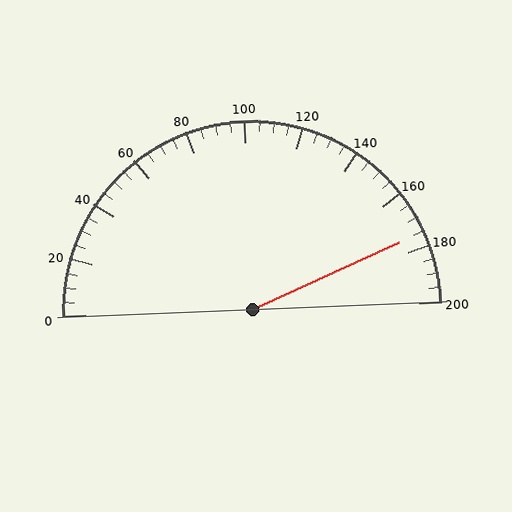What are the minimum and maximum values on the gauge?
The gauge ranges from 0 to 200.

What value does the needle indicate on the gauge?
The needle indicates approximately 175.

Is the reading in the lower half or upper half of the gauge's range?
The reading is in the upper half of the range (0 to 200).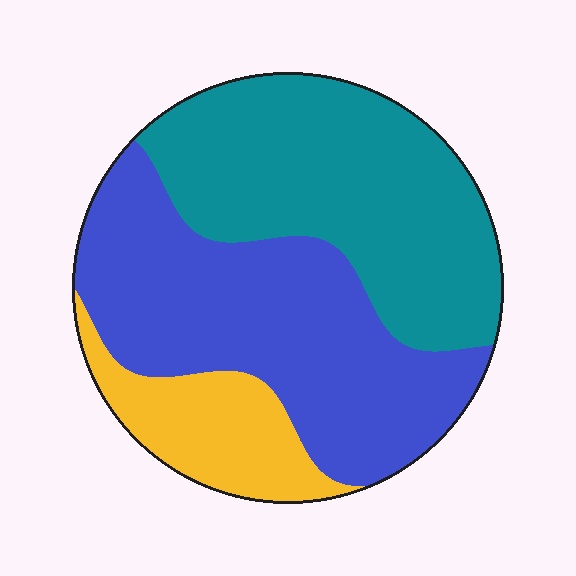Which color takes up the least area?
Yellow, at roughly 15%.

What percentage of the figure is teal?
Teal covers about 40% of the figure.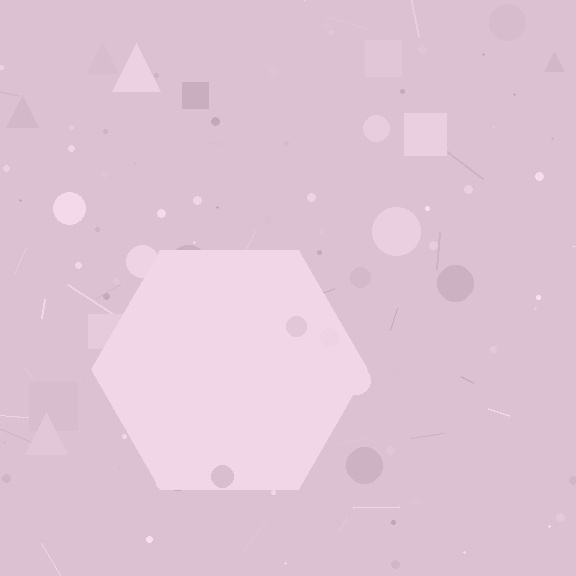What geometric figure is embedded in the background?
A hexagon is embedded in the background.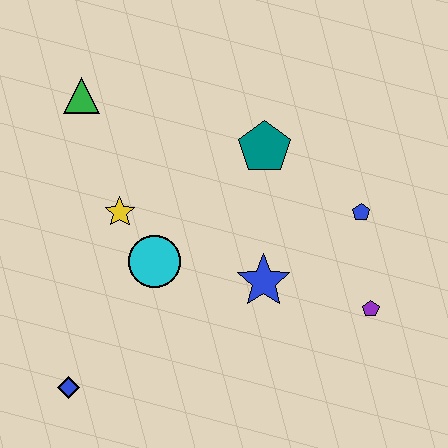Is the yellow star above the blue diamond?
Yes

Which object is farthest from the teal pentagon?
The blue diamond is farthest from the teal pentagon.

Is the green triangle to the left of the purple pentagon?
Yes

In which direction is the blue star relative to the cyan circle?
The blue star is to the right of the cyan circle.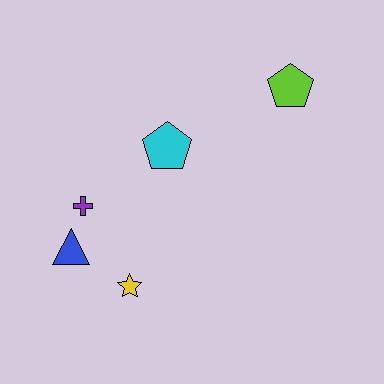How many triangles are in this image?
There is 1 triangle.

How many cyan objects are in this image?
There is 1 cyan object.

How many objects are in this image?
There are 5 objects.